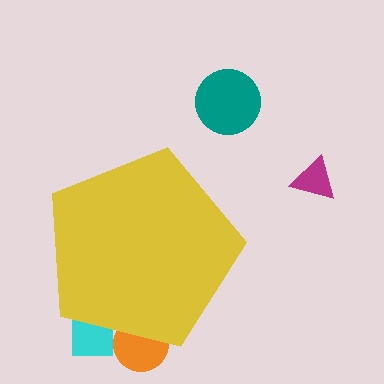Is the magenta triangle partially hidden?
No, the magenta triangle is fully visible.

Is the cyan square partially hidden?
Yes, the cyan square is partially hidden behind the yellow pentagon.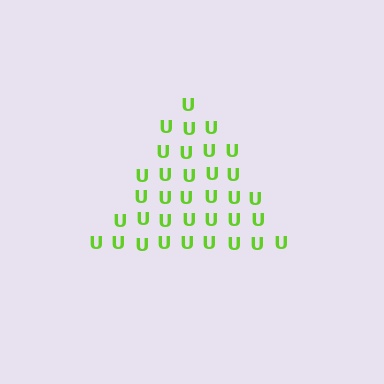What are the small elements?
The small elements are letter U's.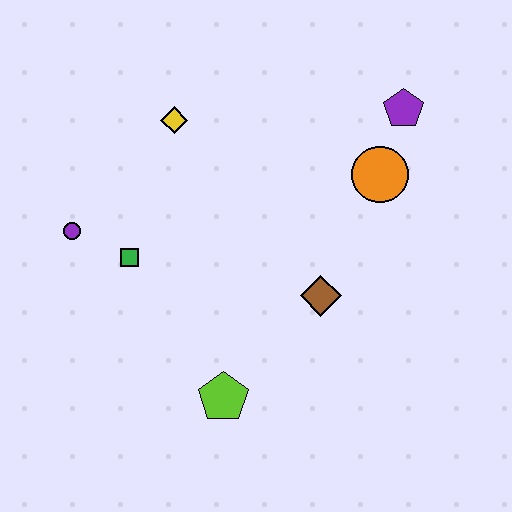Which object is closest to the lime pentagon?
The brown diamond is closest to the lime pentagon.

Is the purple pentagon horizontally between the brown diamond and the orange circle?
No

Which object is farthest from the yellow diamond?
The lime pentagon is farthest from the yellow diamond.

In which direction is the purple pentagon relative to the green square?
The purple pentagon is to the right of the green square.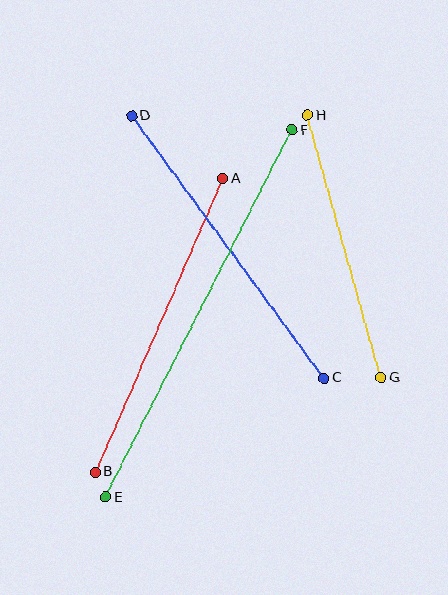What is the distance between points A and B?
The distance is approximately 320 pixels.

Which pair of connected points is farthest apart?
Points E and F are farthest apart.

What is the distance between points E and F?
The distance is approximately 412 pixels.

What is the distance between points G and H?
The distance is approximately 273 pixels.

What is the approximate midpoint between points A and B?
The midpoint is at approximately (159, 325) pixels.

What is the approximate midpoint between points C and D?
The midpoint is at approximately (228, 247) pixels.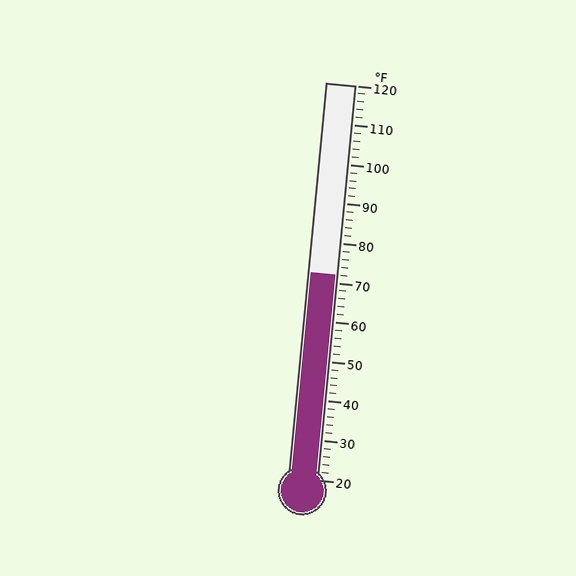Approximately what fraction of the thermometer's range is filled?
The thermometer is filled to approximately 50% of its range.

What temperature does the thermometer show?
The thermometer shows approximately 72°F.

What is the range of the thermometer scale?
The thermometer scale ranges from 20°F to 120°F.